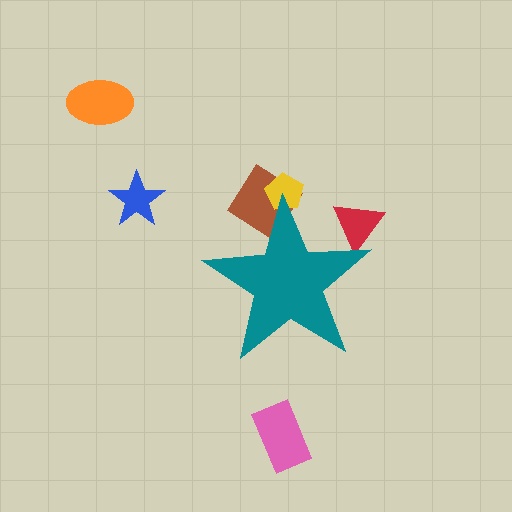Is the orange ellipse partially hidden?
No, the orange ellipse is fully visible.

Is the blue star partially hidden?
No, the blue star is fully visible.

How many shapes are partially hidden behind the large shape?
3 shapes are partially hidden.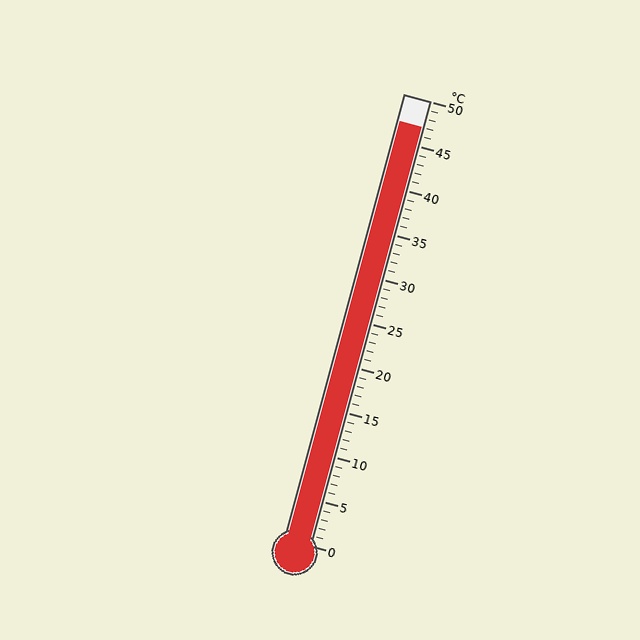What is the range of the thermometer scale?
The thermometer scale ranges from 0°C to 50°C.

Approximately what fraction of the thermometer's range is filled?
The thermometer is filled to approximately 95% of its range.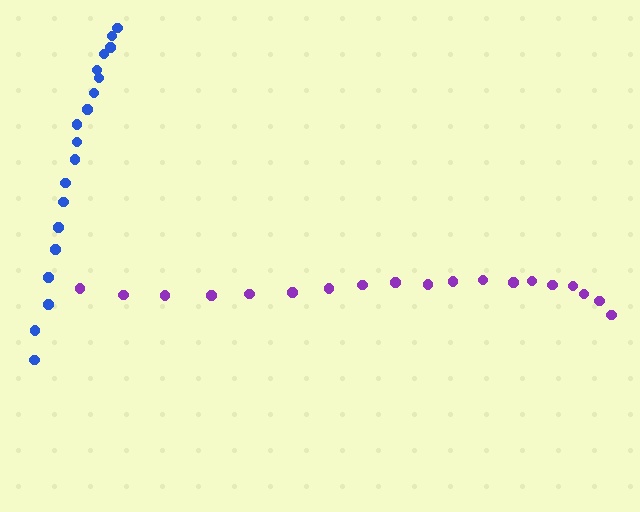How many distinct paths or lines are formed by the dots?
There are 2 distinct paths.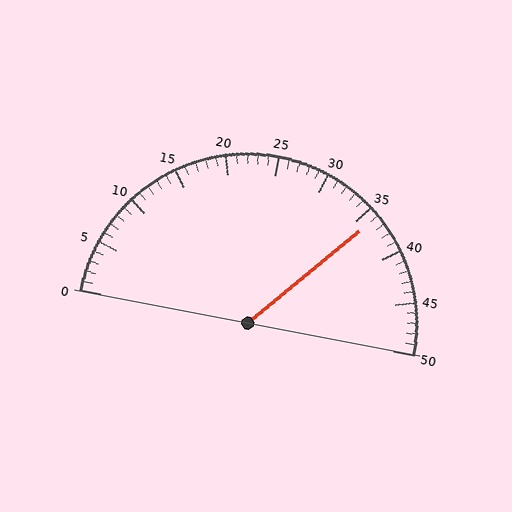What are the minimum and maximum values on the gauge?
The gauge ranges from 0 to 50.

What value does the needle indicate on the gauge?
The needle indicates approximately 36.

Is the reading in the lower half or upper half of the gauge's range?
The reading is in the upper half of the range (0 to 50).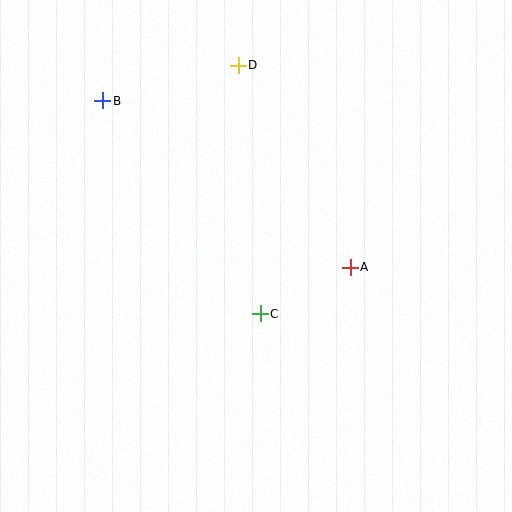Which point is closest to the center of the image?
Point C at (260, 314) is closest to the center.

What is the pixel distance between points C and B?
The distance between C and B is 265 pixels.